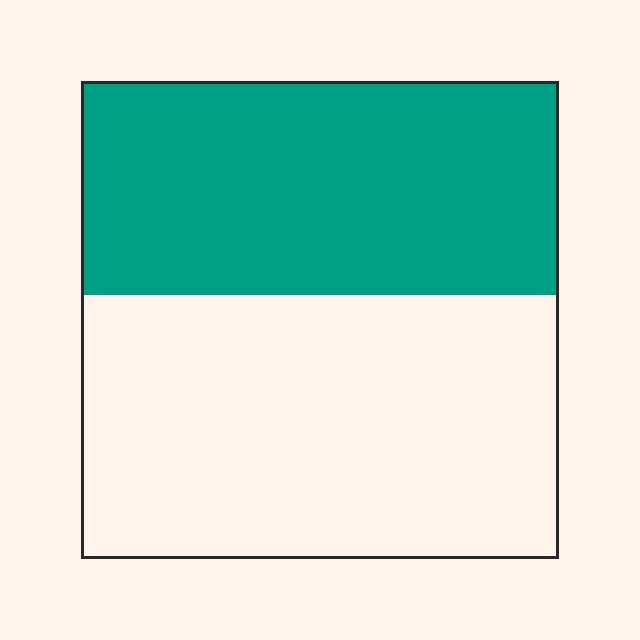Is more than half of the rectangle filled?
No.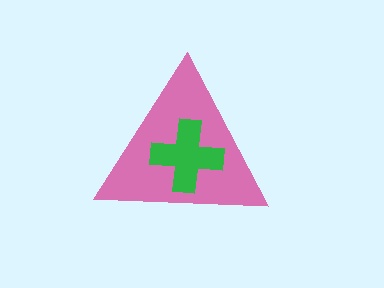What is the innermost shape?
The green cross.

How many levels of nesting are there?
2.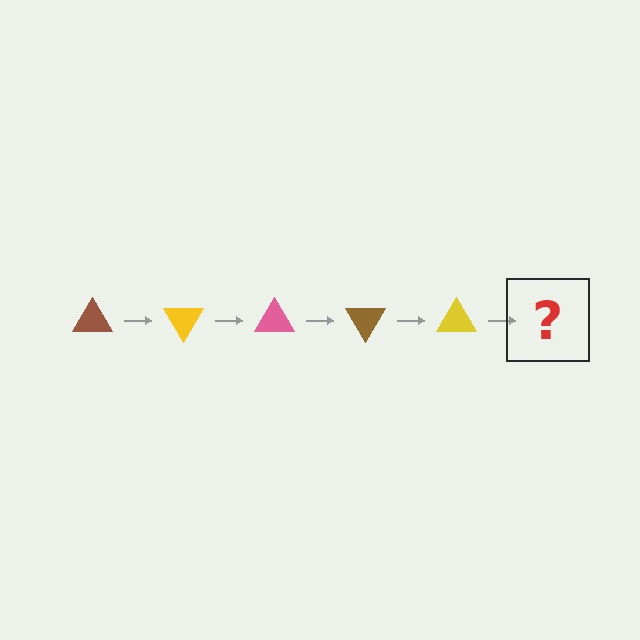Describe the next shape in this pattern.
It should be a pink triangle, rotated 300 degrees from the start.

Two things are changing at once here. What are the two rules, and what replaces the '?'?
The two rules are that it rotates 60 degrees each step and the color cycles through brown, yellow, and pink. The '?' should be a pink triangle, rotated 300 degrees from the start.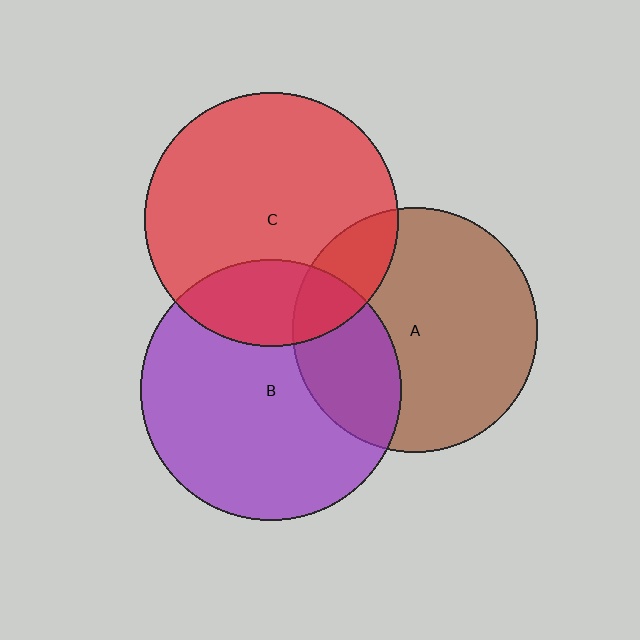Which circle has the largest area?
Circle B (purple).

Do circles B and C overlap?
Yes.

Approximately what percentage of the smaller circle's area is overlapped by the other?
Approximately 25%.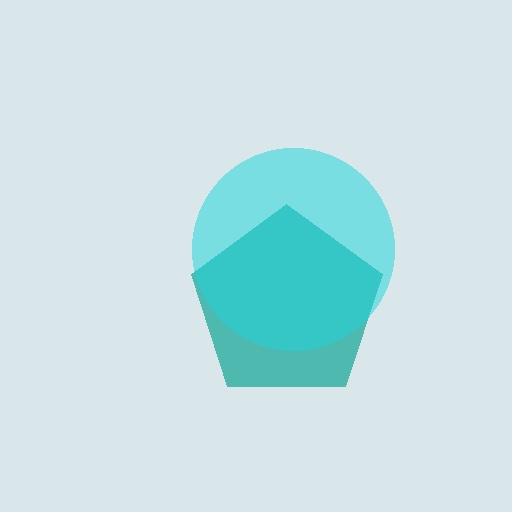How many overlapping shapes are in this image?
There are 2 overlapping shapes in the image.